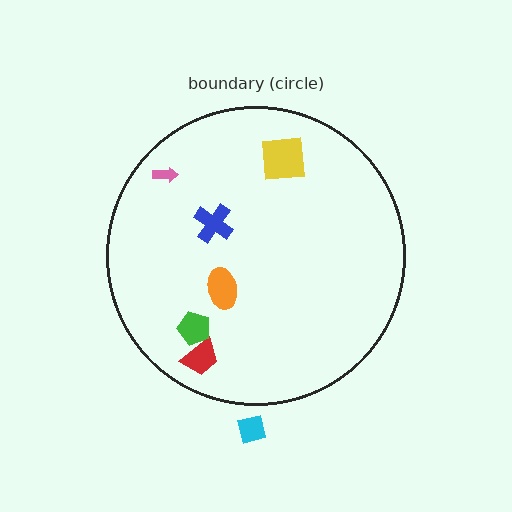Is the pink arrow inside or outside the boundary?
Inside.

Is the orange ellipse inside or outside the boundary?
Inside.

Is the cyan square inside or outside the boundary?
Outside.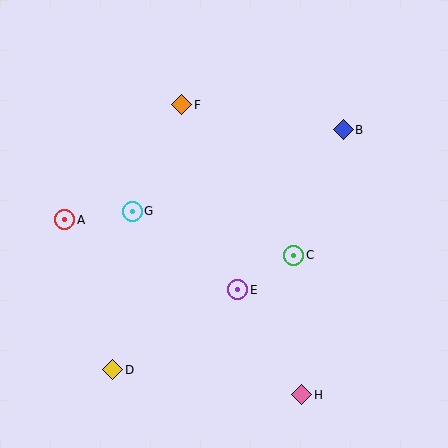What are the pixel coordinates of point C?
Point C is at (294, 255).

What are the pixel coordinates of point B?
Point B is at (343, 130).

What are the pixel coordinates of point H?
Point H is at (302, 395).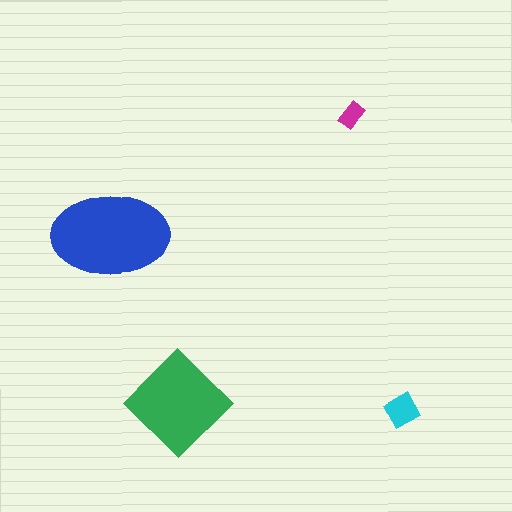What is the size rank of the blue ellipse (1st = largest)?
1st.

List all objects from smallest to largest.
The magenta rectangle, the cyan square, the green diamond, the blue ellipse.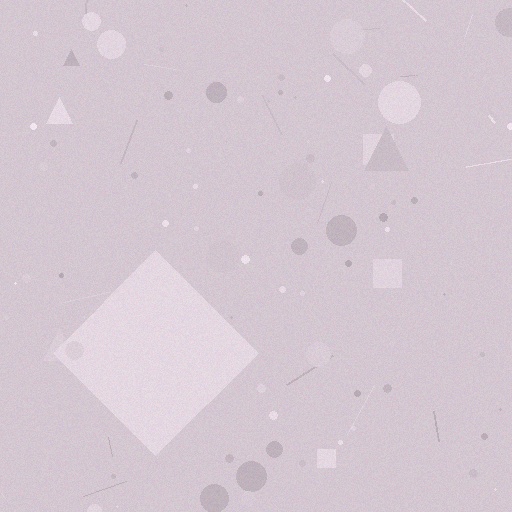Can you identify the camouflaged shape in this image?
The camouflaged shape is a diamond.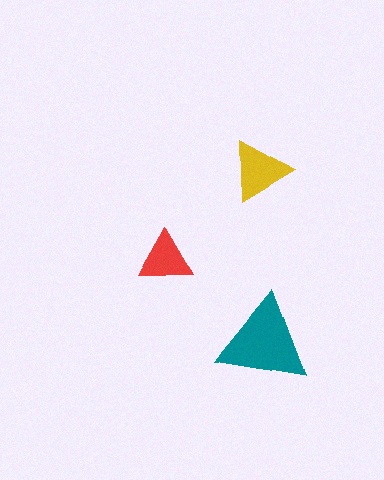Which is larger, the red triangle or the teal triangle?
The teal one.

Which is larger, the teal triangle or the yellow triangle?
The teal one.